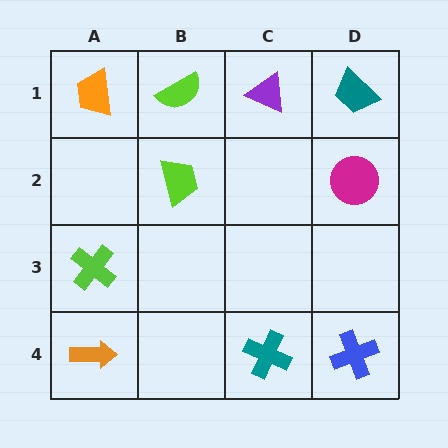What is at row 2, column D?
A magenta circle.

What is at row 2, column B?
A lime trapezoid.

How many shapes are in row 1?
4 shapes.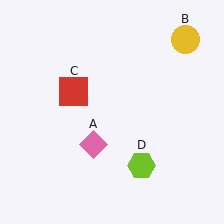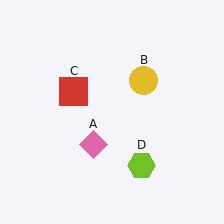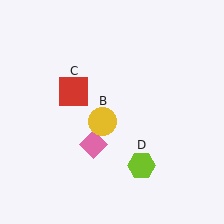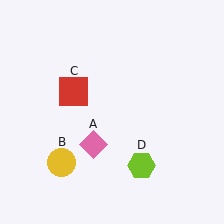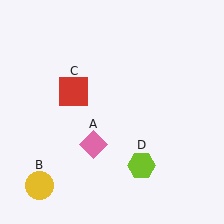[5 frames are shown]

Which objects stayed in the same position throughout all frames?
Pink diamond (object A) and red square (object C) and lime hexagon (object D) remained stationary.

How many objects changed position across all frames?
1 object changed position: yellow circle (object B).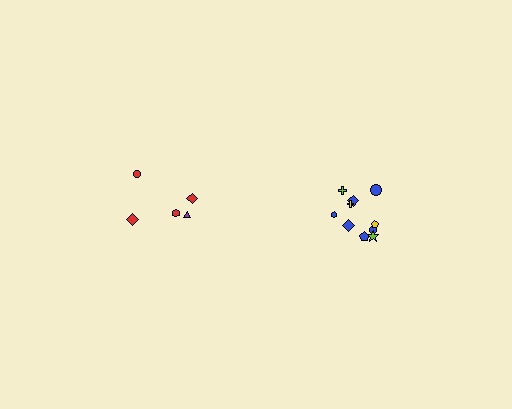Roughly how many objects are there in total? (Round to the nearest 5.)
Roughly 15 objects in total.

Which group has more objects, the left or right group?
The right group.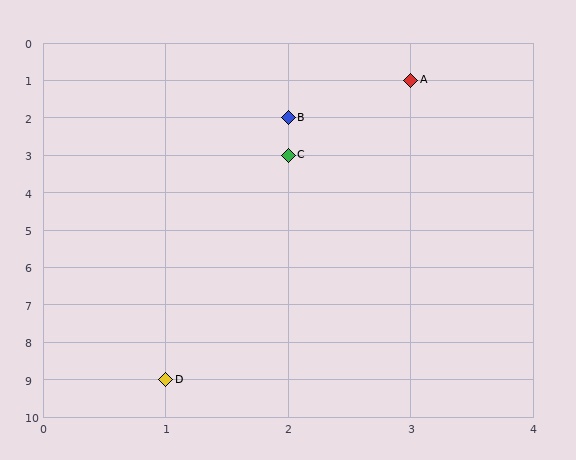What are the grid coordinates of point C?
Point C is at grid coordinates (2, 3).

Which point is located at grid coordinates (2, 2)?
Point B is at (2, 2).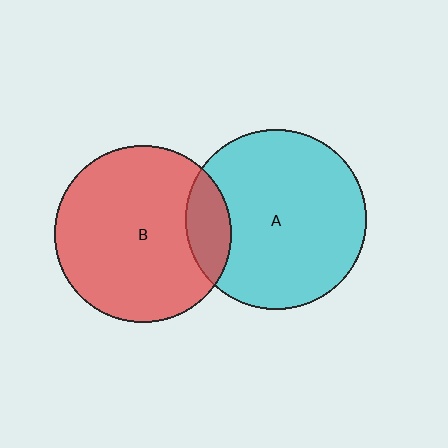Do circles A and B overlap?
Yes.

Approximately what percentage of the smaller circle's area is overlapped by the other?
Approximately 15%.